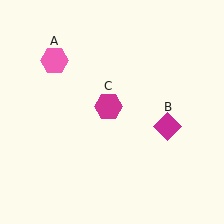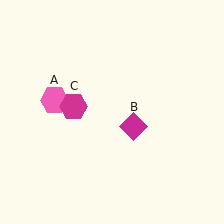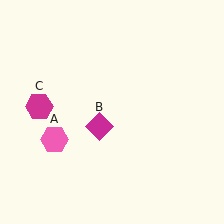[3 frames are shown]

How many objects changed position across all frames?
3 objects changed position: pink hexagon (object A), magenta diamond (object B), magenta hexagon (object C).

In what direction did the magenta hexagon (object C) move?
The magenta hexagon (object C) moved left.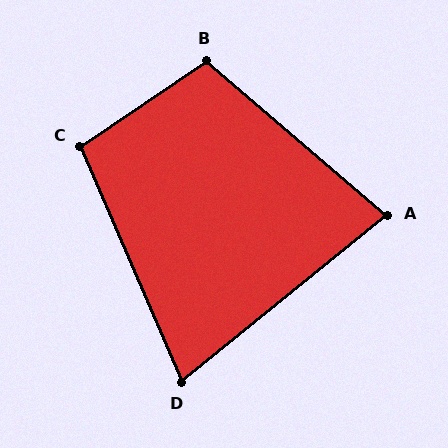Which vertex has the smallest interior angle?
D, at approximately 74 degrees.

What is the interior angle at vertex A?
Approximately 79 degrees (acute).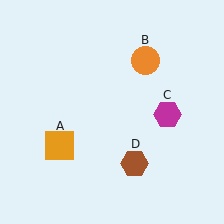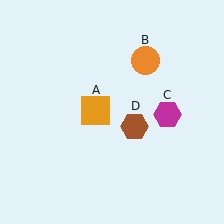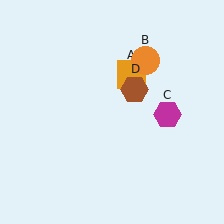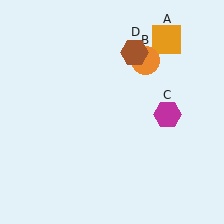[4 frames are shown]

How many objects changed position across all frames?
2 objects changed position: orange square (object A), brown hexagon (object D).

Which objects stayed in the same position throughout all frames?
Orange circle (object B) and magenta hexagon (object C) remained stationary.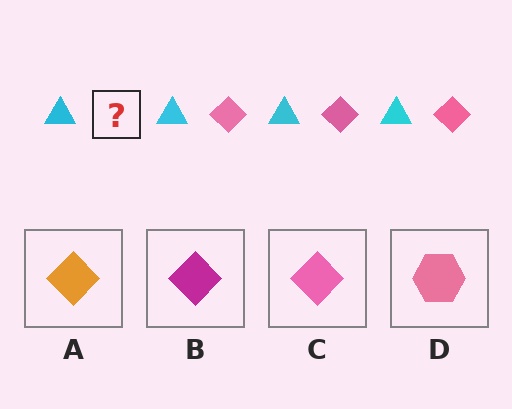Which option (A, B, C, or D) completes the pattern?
C.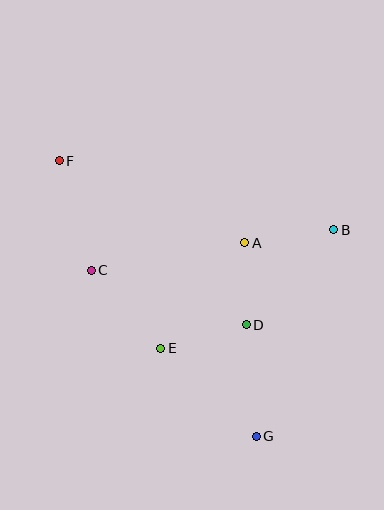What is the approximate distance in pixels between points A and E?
The distance between A and E is approximately 134 pixels.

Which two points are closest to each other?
Points A and D are closest to each other.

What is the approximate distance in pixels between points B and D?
The distance between B and D is approximately 129 pixels.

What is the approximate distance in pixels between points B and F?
The distance between B and F is approximately 283 pixels.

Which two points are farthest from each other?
Points F and G are farthest from each other.